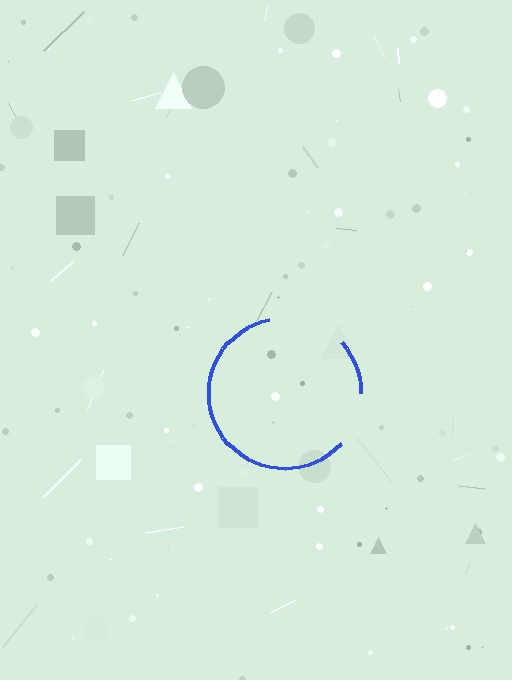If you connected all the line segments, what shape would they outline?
They would outline a circle.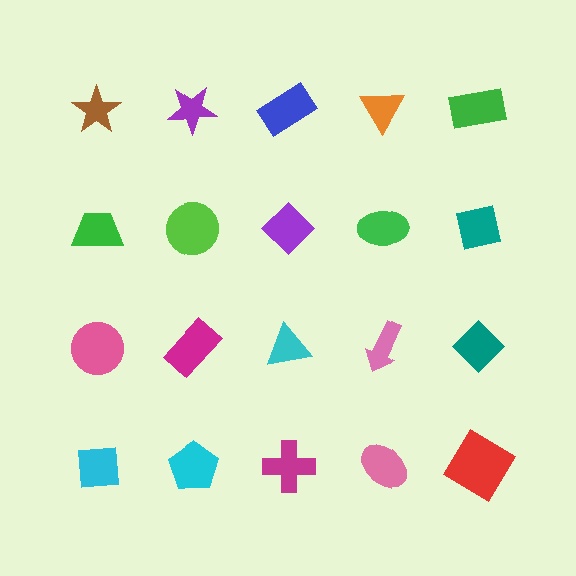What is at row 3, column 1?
A pink circle.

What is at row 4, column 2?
A cyan pentagon.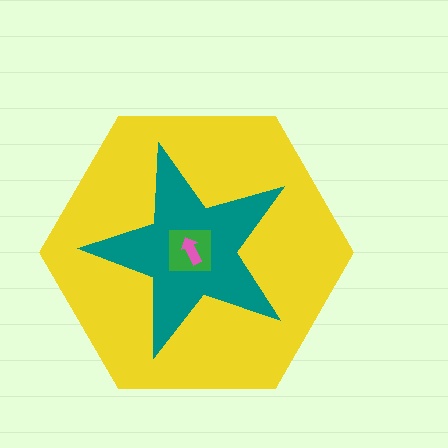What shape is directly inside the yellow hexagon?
The teal star.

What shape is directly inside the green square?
The pink arrow.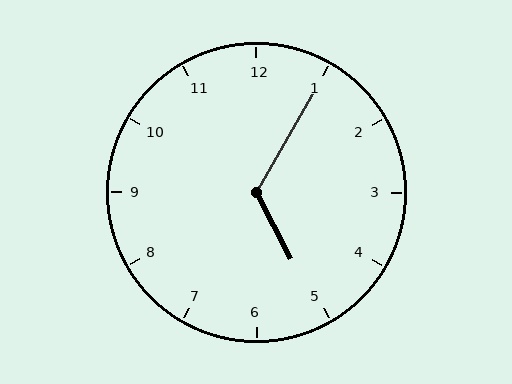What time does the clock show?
5:05.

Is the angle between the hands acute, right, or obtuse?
It is obtuse.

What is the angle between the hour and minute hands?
Approximately 122 degrees.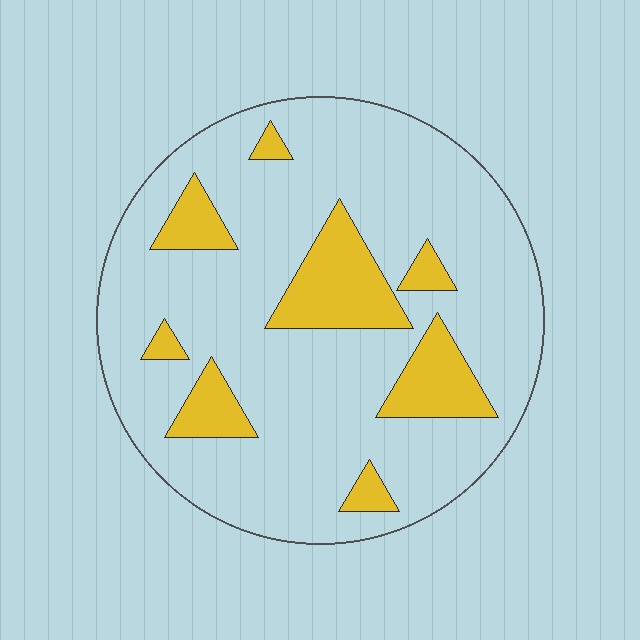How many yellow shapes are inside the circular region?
8.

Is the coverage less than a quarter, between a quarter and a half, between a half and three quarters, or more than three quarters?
Less than a quarter.